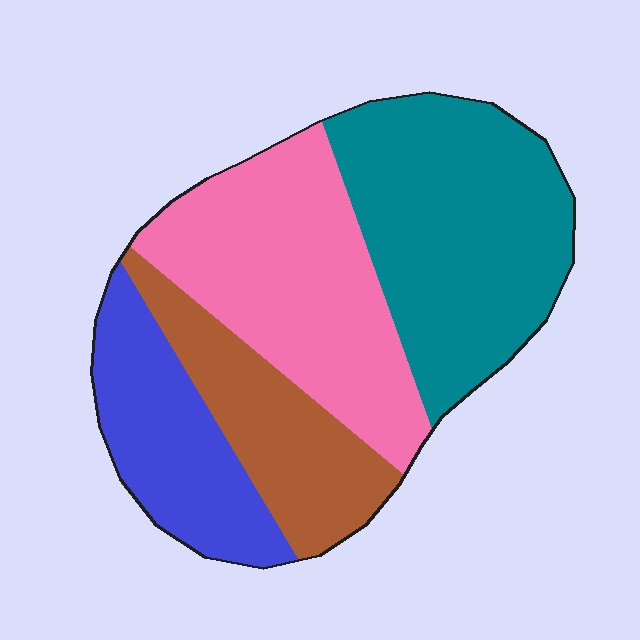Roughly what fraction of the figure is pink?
Pink covers 31% of the figure.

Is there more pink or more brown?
Pink.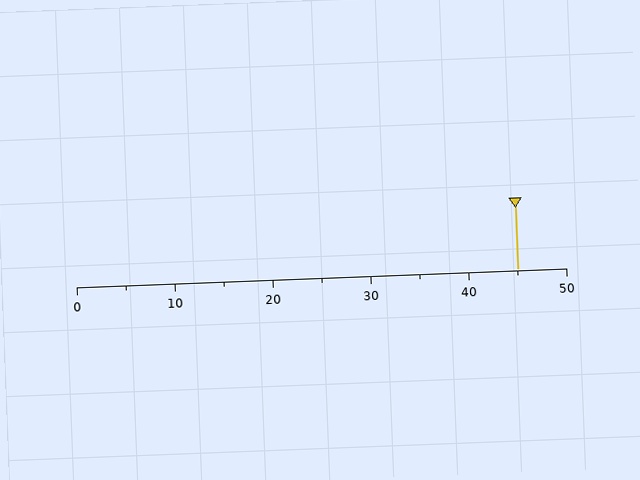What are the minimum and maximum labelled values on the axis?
The axis runs from 0 to 50.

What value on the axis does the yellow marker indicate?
The marker indicates approximately 45.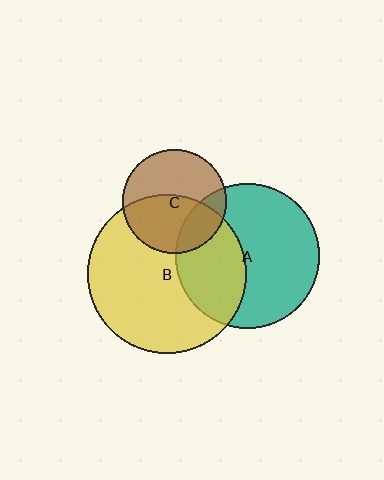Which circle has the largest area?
Circle B (yellow).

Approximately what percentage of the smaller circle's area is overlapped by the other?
Approximately 20%.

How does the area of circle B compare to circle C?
Approximately 2.4 times.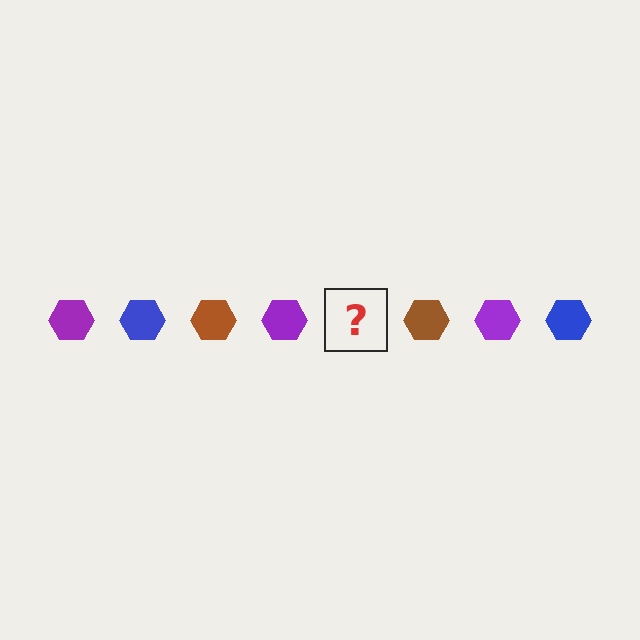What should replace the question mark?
The question mark should be replaced with a blue hexagon.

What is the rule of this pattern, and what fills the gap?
The rule is that the pattern cycles through purple, blue, brown hexagons. The gap should be filled with a blue hexagon.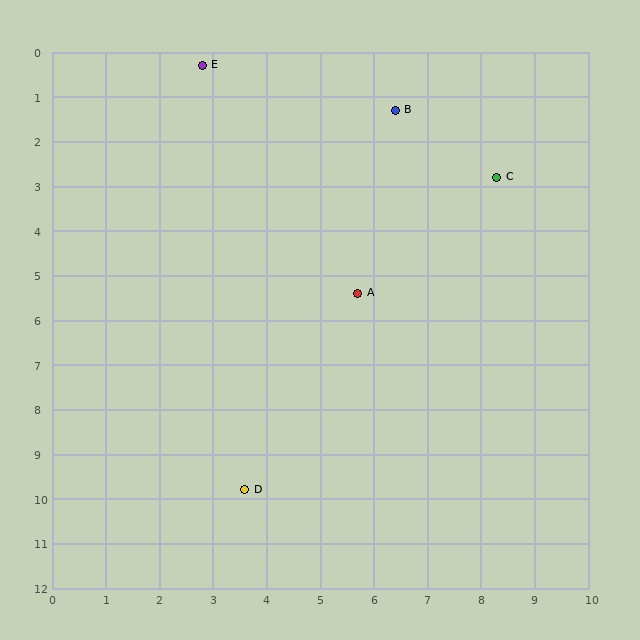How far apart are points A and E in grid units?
Points A and E are about 5.9 grid units apart.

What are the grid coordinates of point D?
Point D is at approximately (3.6, 9.8).